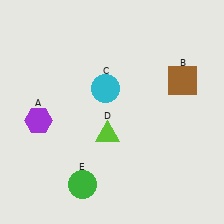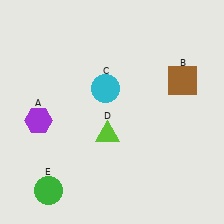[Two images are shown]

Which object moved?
The green circle (E) moved left.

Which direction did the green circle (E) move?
The green circle (E) moved left.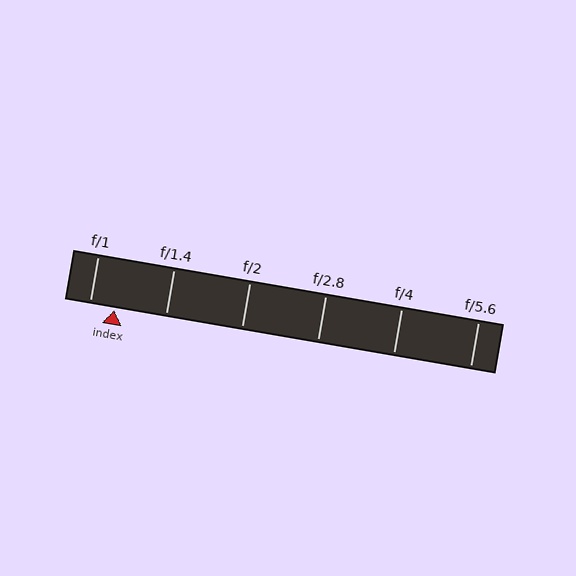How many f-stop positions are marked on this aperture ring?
There are 6 f-stop positions marked.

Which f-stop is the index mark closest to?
The index mark is closest to f/1.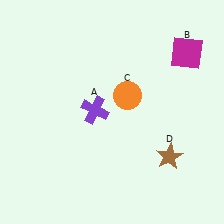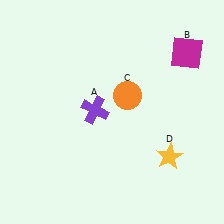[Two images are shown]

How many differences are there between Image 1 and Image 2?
There is 1 difference between the two images.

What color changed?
The star (D) changed from brown in Image 1 to yellow in Image 2.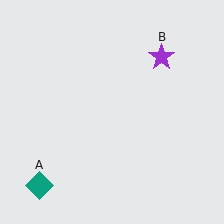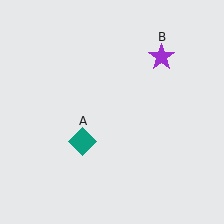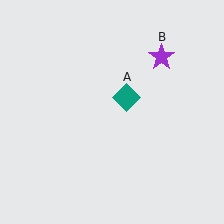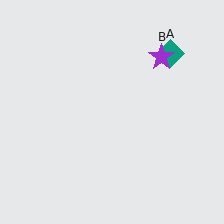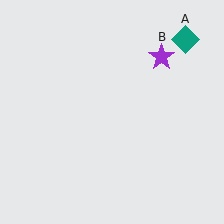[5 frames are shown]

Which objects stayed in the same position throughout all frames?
Purple star (object B) remained stationary.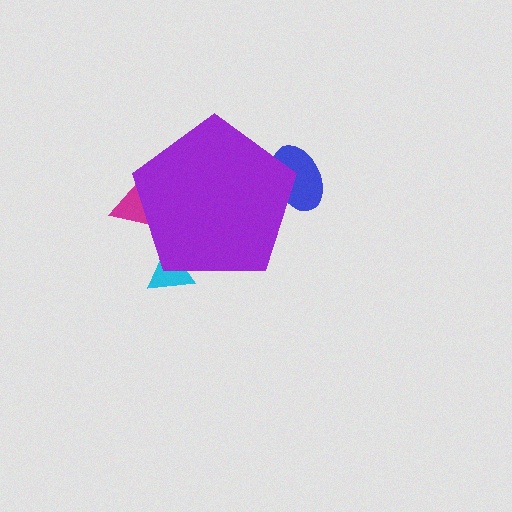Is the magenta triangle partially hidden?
Yes, the magenta triangle is partially hidden behind the purple pentagon.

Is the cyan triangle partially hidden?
Yes, the cyan triangle is partially hidden behind the purple pentagon.